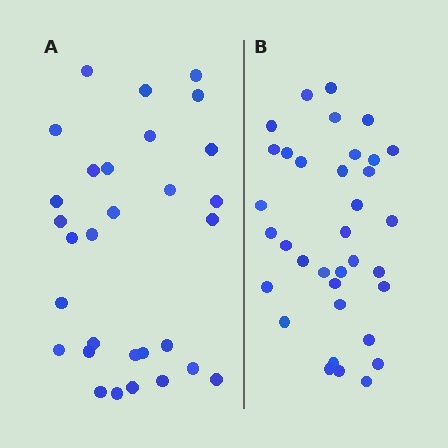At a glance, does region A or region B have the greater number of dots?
Region B (the right region) has more dots.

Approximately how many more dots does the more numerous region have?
Region B has about 5 more dots than region A.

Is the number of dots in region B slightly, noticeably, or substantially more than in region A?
Region B has only slightly more — the two regions are fairly close. The ratio is roughly 1.2 to 1.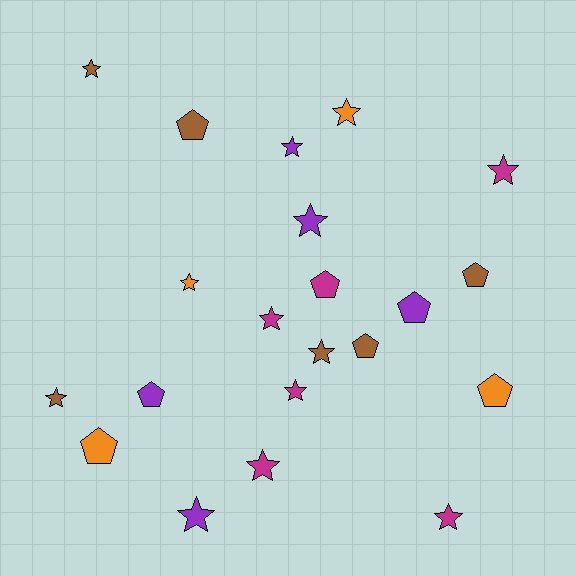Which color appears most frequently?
Brown, with 6 objects.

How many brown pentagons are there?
There are 3 brown pentagons.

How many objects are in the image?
There are 21 objects.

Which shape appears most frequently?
Star, with 13 objects.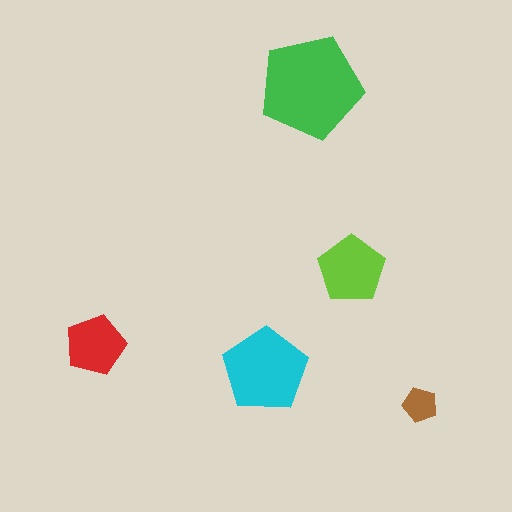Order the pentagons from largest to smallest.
the green one, the cyan one, the lime one, the red one, the brown one.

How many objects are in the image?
There are 5 objects in the image.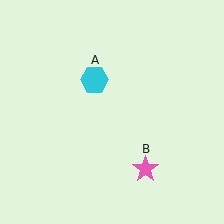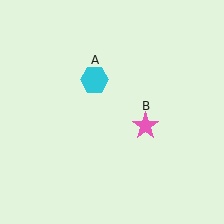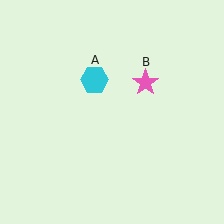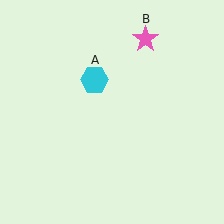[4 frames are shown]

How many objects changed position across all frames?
1 object changed position: pink star (object B).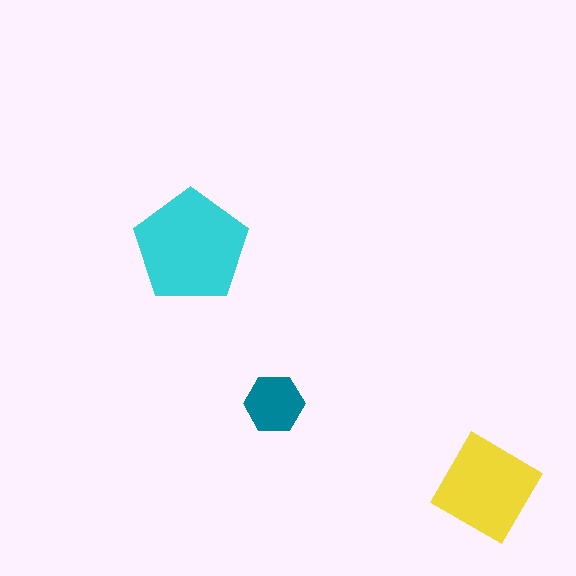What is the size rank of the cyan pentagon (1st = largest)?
1st.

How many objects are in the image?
There are 3 objects in the image.